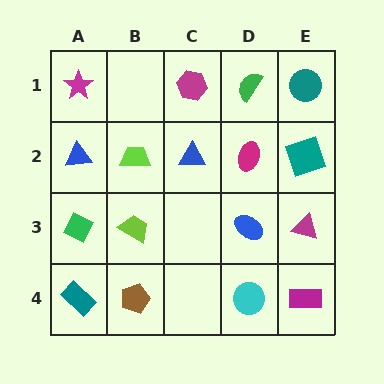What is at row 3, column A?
A green diamond.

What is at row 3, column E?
A magenta triangle.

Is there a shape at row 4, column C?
No, that cell is empty.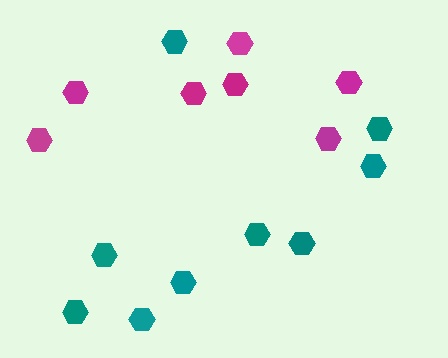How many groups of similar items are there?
There are 2 groups: one group of magenta hexagons (7) and one group of teal hexagons (9).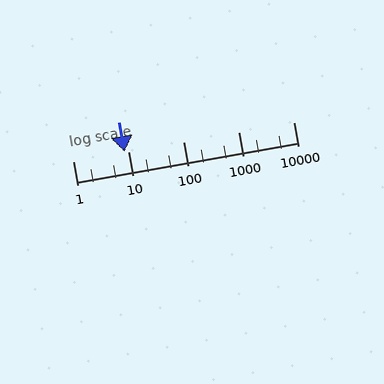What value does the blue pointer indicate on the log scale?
The pointer indicates approximately 8.8.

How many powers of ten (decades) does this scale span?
The scale spans 4 decades, from 1 to 10000.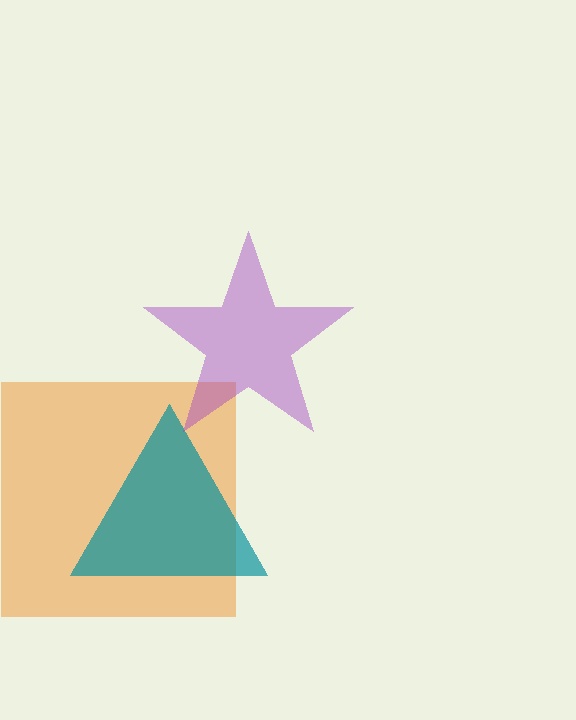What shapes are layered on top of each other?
The layered shapes are: an orange square, a teal triangle, a purple star.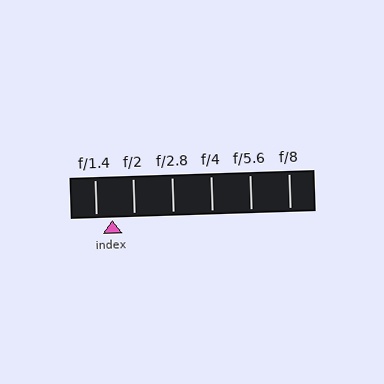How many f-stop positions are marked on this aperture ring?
There are 6 f-stop positions marked.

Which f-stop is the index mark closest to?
The index mark is closest to f/1.4.